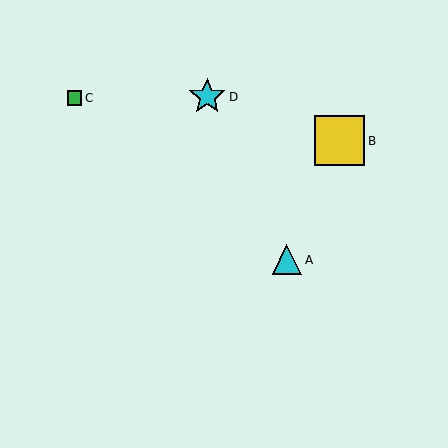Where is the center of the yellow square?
The center of the yellow square is at (339, 141).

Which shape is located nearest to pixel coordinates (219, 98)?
The cyan star (labeled D) at (207, 97) is nearest to that location.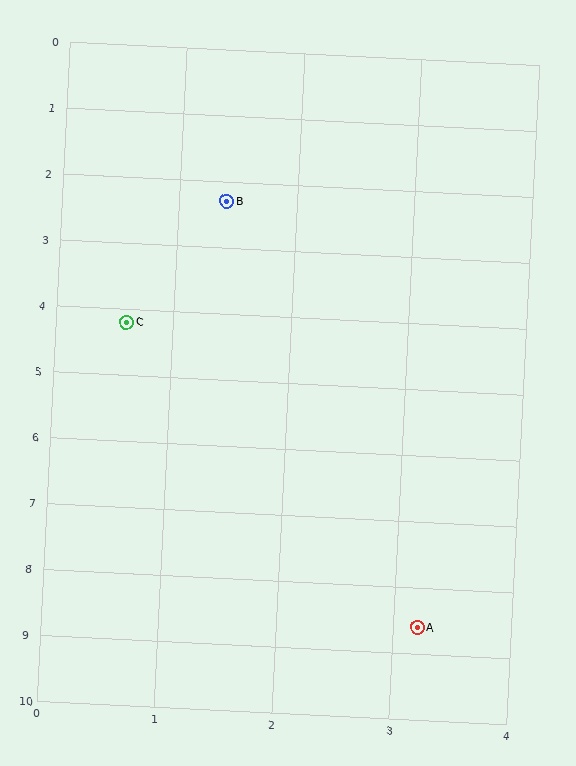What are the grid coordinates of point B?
Point B is at approximately (1.4, 2.3).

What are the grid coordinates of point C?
Point C is at approximately (0.6, 4.2).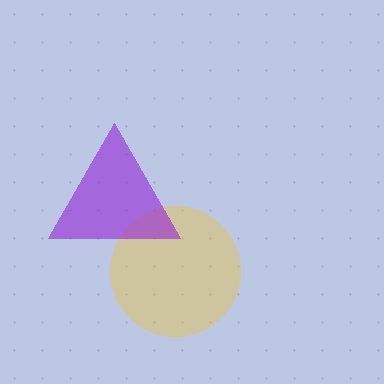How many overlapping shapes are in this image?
There are 2 overlapping shapes in the image.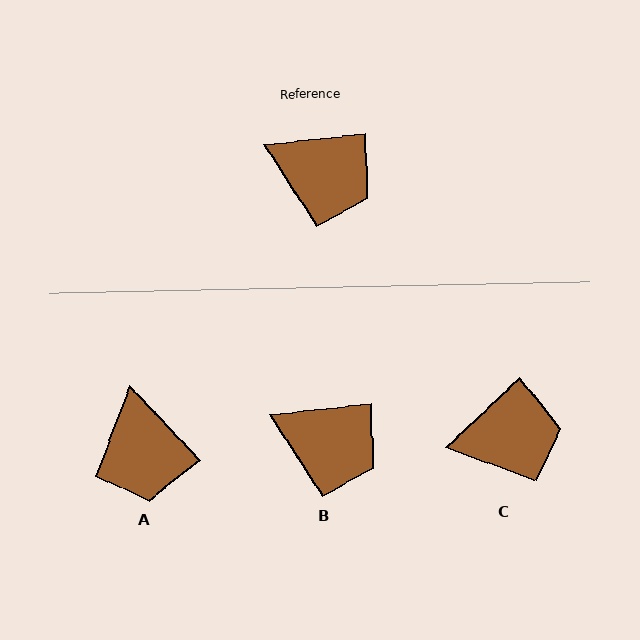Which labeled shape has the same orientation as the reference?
B.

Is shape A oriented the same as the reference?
No, it is off by about 53 degrees.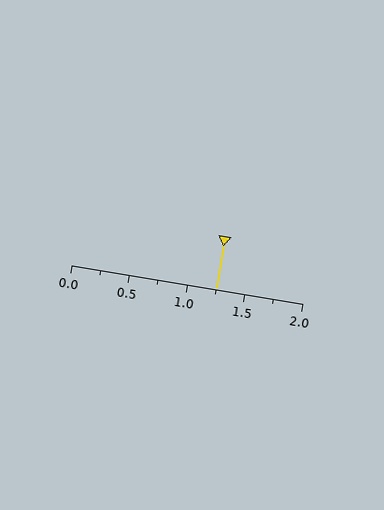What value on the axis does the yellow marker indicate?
The marker indicates approximately 1.25.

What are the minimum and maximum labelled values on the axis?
The axis runs from 0.0 to 2.0.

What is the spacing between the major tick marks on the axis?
The major ticks are spaced 0.5 apart.